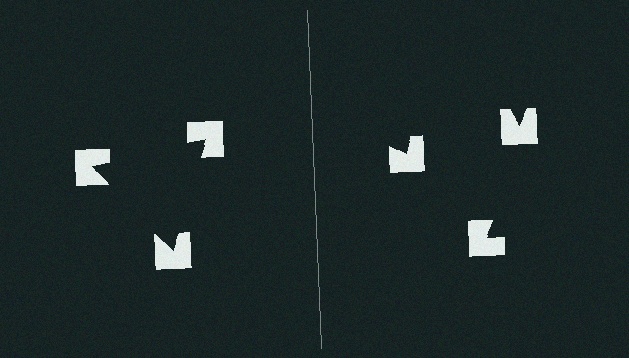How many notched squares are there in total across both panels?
6 — 3 on each side.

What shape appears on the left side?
An illusory triangle.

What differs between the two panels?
The notched squares are positioned identically on both sides; only the wedge orientations differ. On the left they align to a triangle; on the right they are misaligned.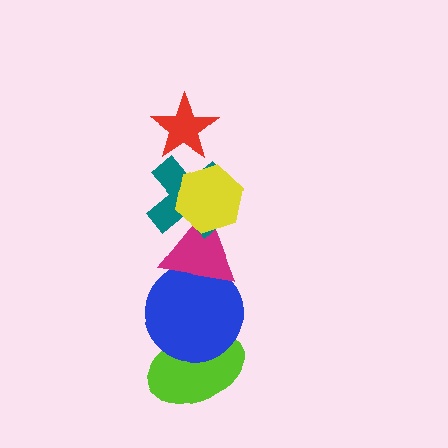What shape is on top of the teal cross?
The yellow hexagon is on top of the teal cross.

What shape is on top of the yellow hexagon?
The red star is on top of the yellow hexagon.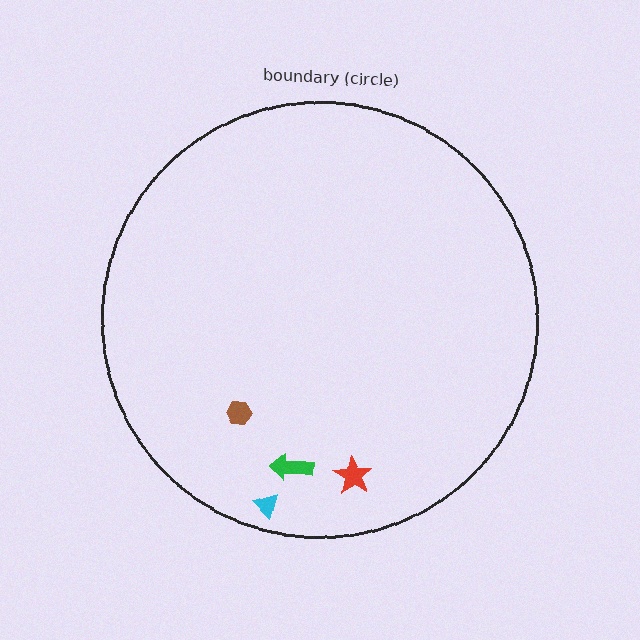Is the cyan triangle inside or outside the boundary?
Inside.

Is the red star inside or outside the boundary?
Inside.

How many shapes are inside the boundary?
4 inside, 0 outside.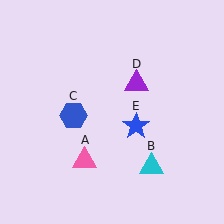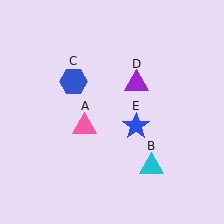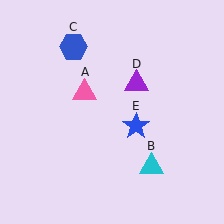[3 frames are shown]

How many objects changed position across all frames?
2 objects changed position: pink triangle (object A), blue hexagon (object C).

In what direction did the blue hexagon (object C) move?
The blue hexagon (object C) moved up.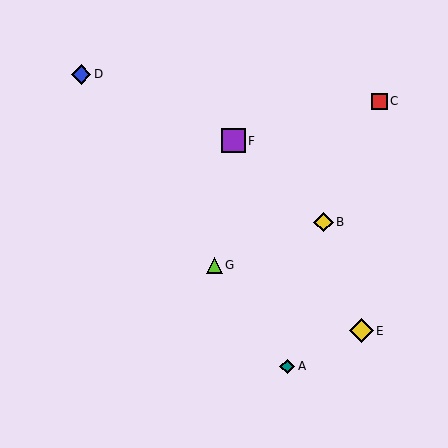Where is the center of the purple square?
The center of the purple square is at (233, 141).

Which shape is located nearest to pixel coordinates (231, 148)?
The purple square (labeled F) at (233, 141) is nearest to that location.